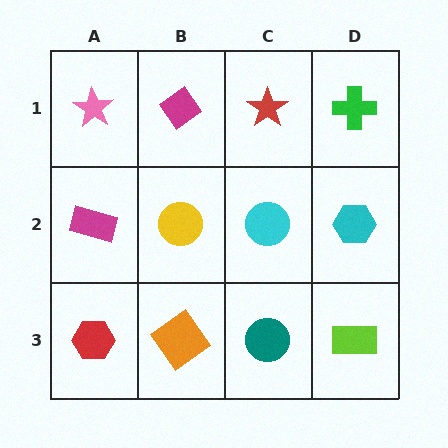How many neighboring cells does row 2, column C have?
4.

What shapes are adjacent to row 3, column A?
A magenta rectangle (row 2, column A), an orange diamond (row 3, column B).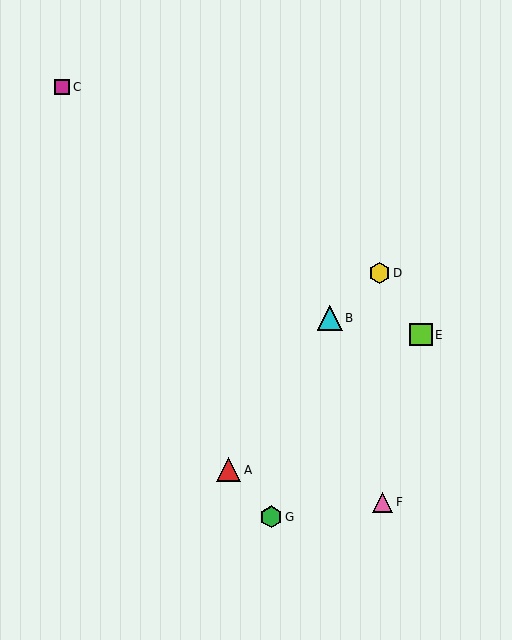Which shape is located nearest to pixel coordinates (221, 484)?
The red triangle (labeled A) at (229, 470) is nearest to that location.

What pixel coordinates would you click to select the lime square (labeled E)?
Click at (421, 335) to select the lime square E.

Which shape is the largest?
The cyan triangle (labeled B) is the largest.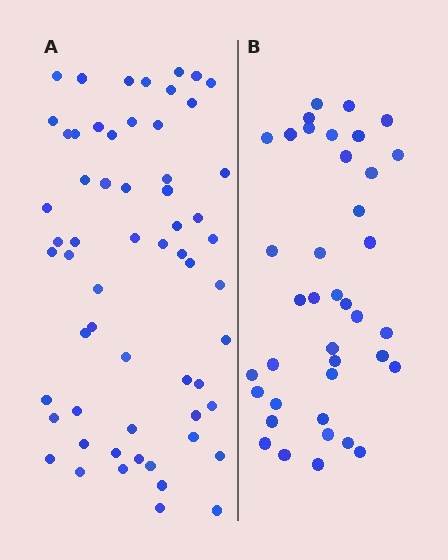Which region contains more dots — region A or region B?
Region A (the left region) has more dots.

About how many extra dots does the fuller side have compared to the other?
Region A has approximately 20 more dots than region B.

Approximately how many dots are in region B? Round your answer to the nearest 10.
About 40 dots. (The exact count is 39, which rounds to 40.)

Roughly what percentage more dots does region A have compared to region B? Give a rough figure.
About 55% more.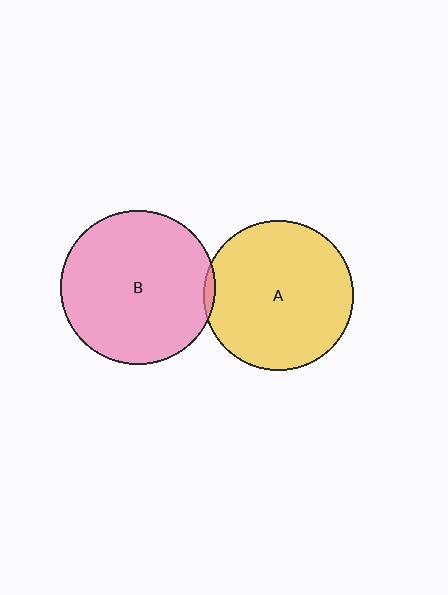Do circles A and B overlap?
Yes.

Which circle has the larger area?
Circle B (pink).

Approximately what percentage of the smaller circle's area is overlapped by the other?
Approximately 5%.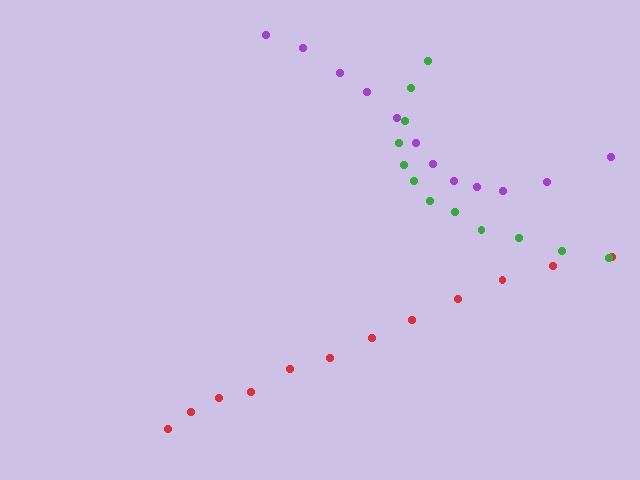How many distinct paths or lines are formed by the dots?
There are 3 distinct paths.